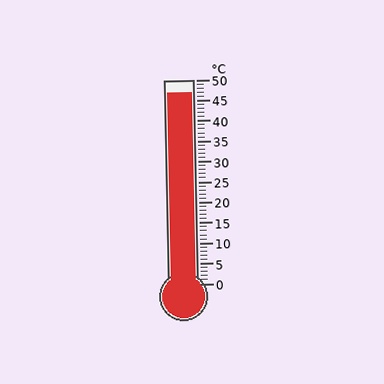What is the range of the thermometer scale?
The thermometer scale ranges from 0°C to 50°C.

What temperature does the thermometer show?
The thermometer shows approximately 47°C.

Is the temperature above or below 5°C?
The temperature is above 5°C.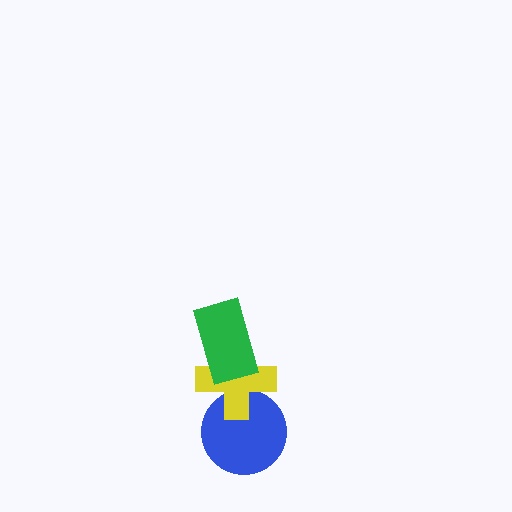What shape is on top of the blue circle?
The yellow cross is on top of the blue circle.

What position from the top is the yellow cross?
The yellow cross is 2nd from the top.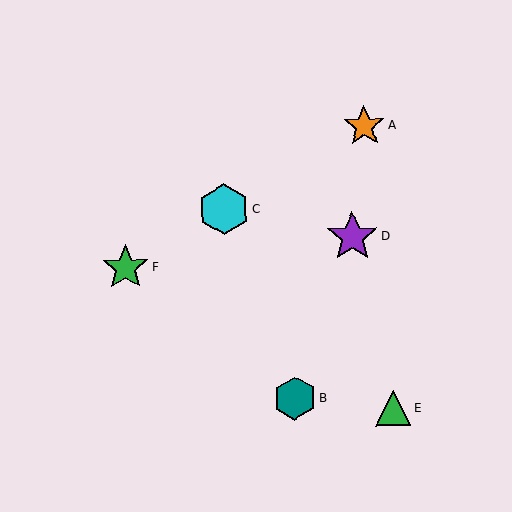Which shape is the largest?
The purple star (labeled D) is the largest.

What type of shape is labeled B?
Shape B is a teal hexagon.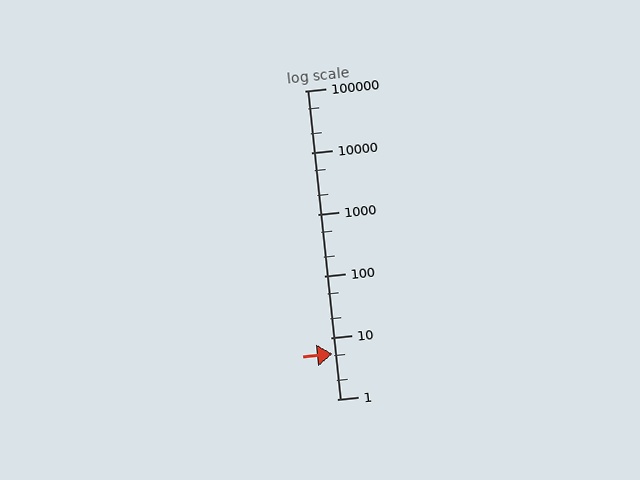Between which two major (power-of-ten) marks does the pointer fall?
The pointer is between 1 and 10.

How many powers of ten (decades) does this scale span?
The scale spans 5 decades, from 1 to 100000.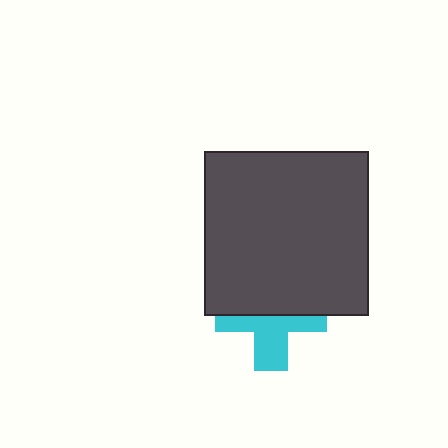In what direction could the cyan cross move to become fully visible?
The cyan cross could move down. That would shift it out from behind the dark gray square entirely.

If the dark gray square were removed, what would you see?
You would see the complete cyan cross.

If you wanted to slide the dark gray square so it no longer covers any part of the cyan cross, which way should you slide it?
Slide it up — that is the most direct way to separate the two shapes.